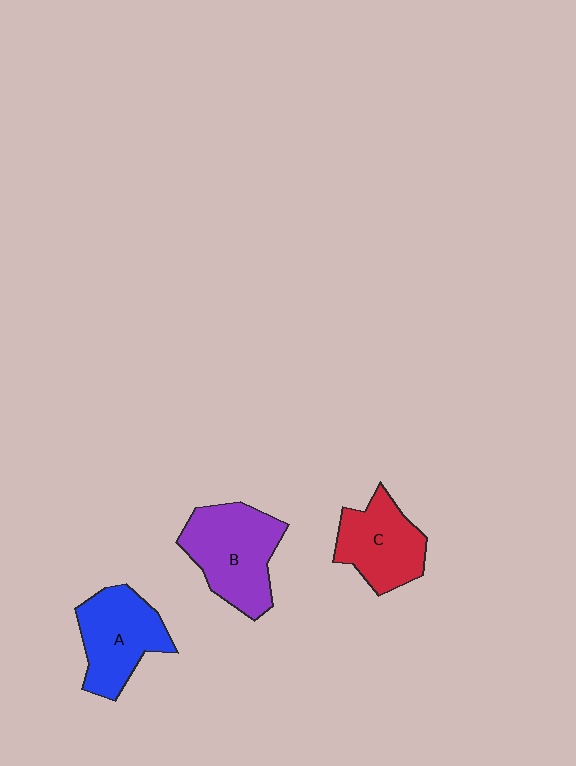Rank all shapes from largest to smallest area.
From largest to smallest: B (purple), A (blue), C (red).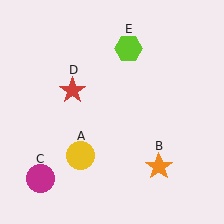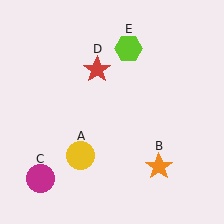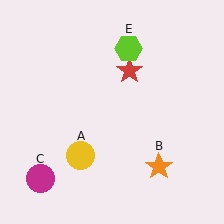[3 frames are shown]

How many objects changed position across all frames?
1 object changed position: red star (object D).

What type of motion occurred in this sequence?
The red star (object D) rotated clockwise around the center of the scene.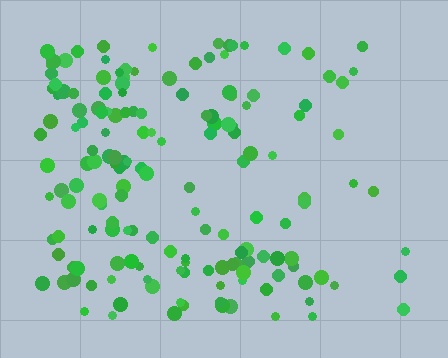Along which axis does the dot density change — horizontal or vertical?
Horizontal.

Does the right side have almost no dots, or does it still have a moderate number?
Still a moderate number, just noticeably fewer than the left.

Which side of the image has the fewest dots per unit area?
The right.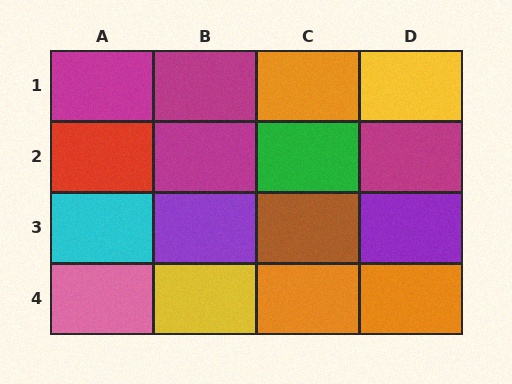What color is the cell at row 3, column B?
Purple.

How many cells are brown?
1 cell is brown.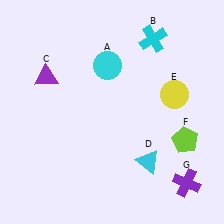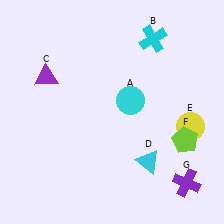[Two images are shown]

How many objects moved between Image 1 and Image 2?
2 objects moved between the two images.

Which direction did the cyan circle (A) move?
The cyan circle (A) moved down.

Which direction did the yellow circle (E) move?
The yellow circle (E) moved down.